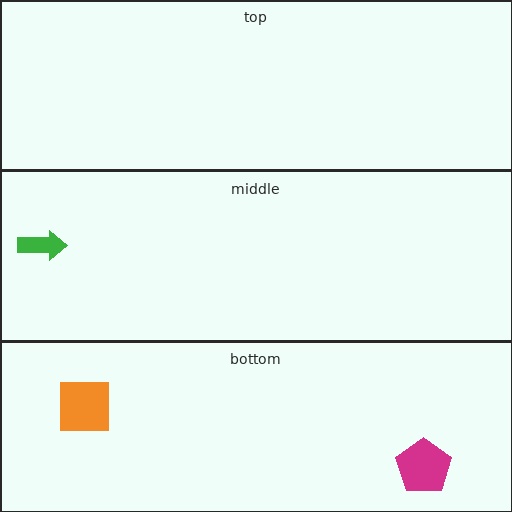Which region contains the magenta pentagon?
The bottom region.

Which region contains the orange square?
The bottom region.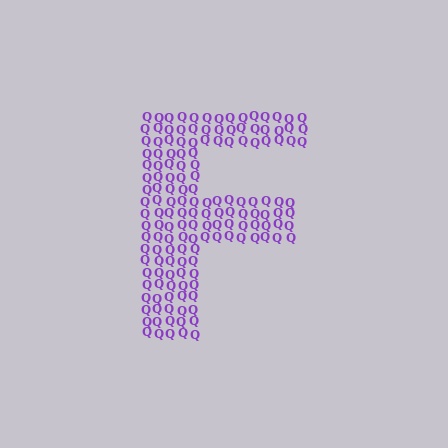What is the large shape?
The large shape is the letter F.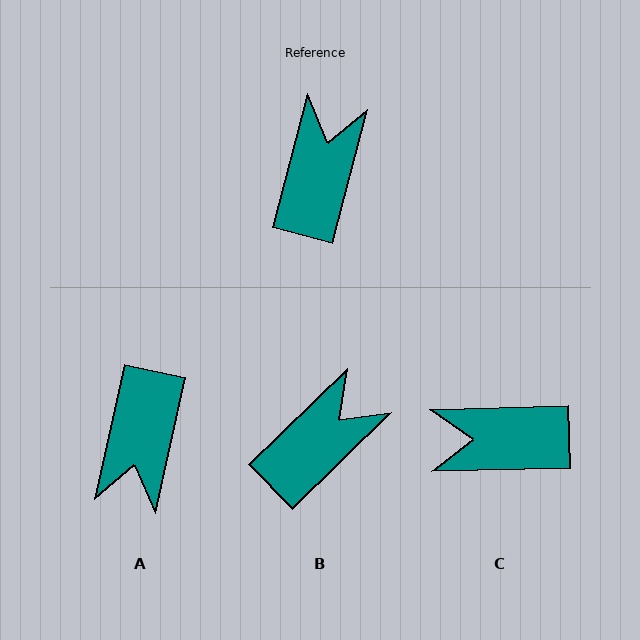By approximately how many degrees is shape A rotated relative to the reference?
Approximately 178 degrees clockwise.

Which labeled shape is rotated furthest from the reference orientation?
A, about 178 degrees away.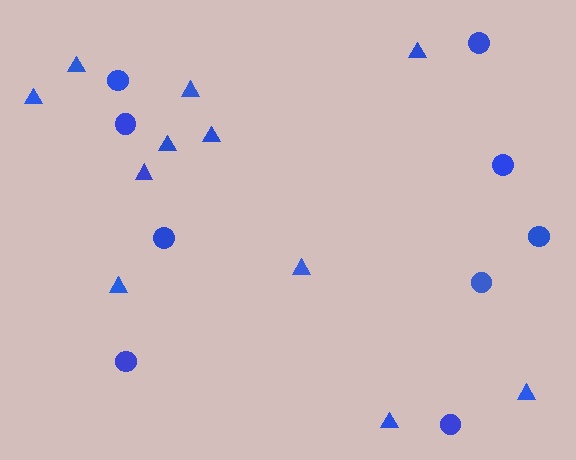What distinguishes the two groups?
There are 2 groups: one group of triangles (11) and one group of circles (9).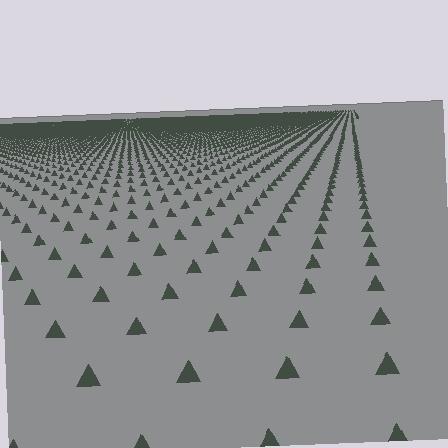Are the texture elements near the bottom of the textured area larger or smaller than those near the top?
Larger. Near the bottom, elements are closer to the viewer and appear at a bigger on-screen size.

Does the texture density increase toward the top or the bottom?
Density increases toward the top.